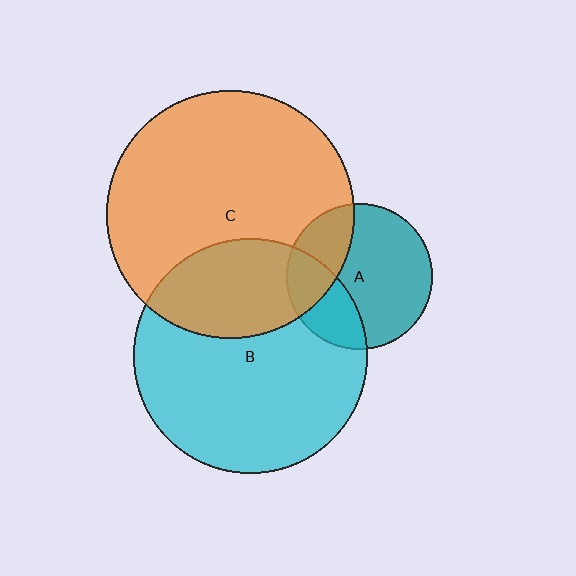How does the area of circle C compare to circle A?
Approximately 2.9 times.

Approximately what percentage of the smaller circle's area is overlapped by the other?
Approximately 30%.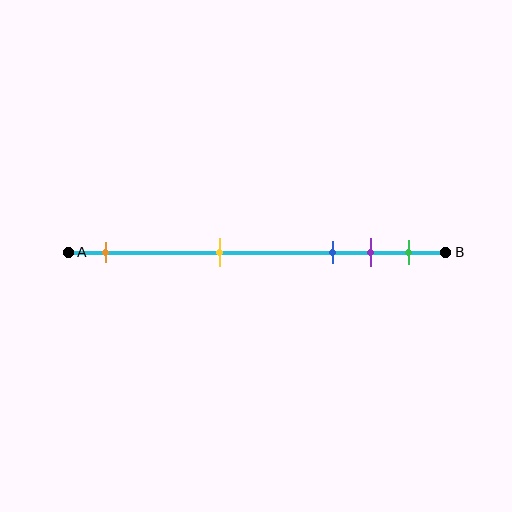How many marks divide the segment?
There are 5 marks dividing the segment.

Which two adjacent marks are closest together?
The purple and green marks are the closest adjacent pair.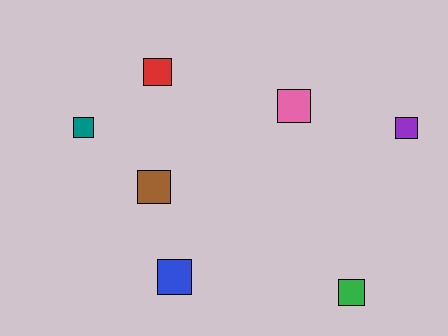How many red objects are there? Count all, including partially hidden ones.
There is 1 red object.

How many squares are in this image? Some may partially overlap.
There are 7 squares.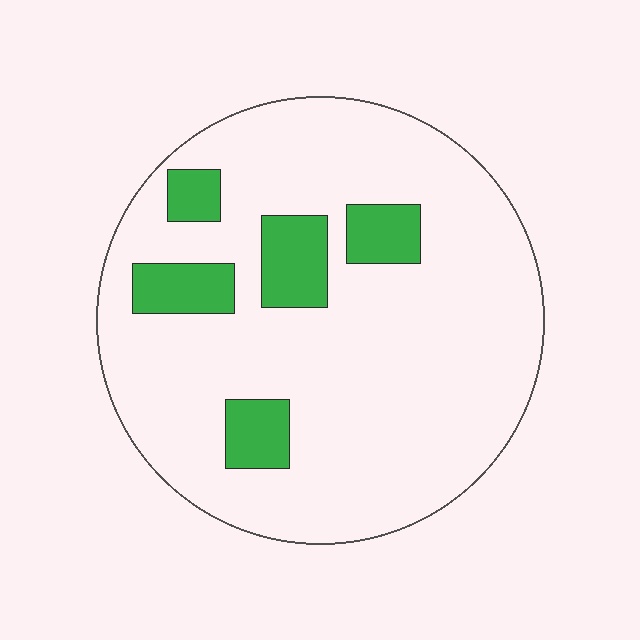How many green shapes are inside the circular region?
5.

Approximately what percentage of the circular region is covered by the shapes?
Approximately 15%.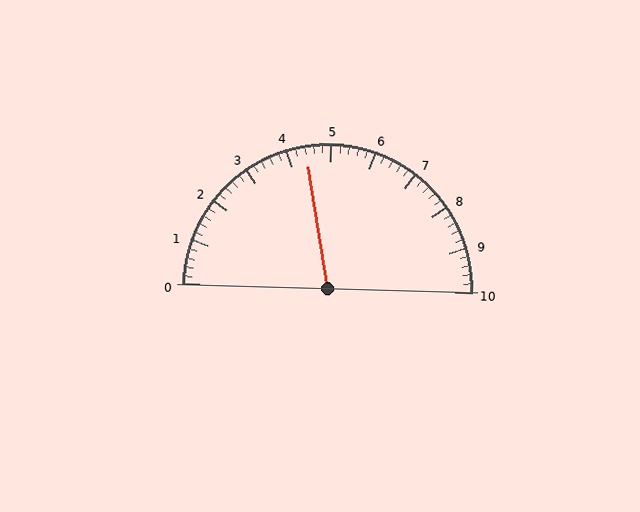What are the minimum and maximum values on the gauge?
The gauge ranges from 0 to 10.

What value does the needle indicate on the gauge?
The needle indicates approximately 4.4.